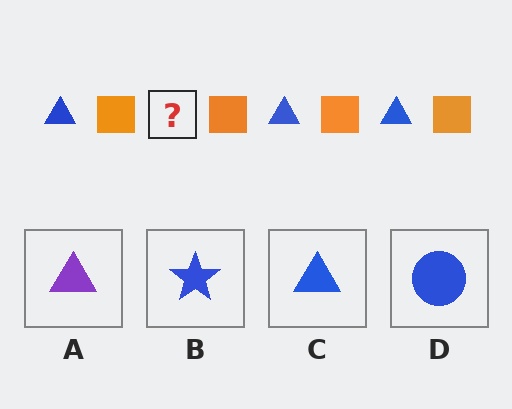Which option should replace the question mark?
Option C.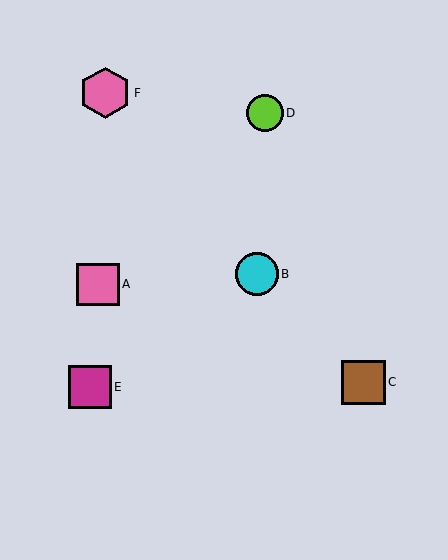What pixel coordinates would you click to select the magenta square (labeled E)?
Click at (90, 387) to select the magenta square E.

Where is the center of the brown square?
The center of the brown square is at (363, 382).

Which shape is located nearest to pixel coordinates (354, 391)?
The brown square (labeled C) at (363, 382) is nearest to that location.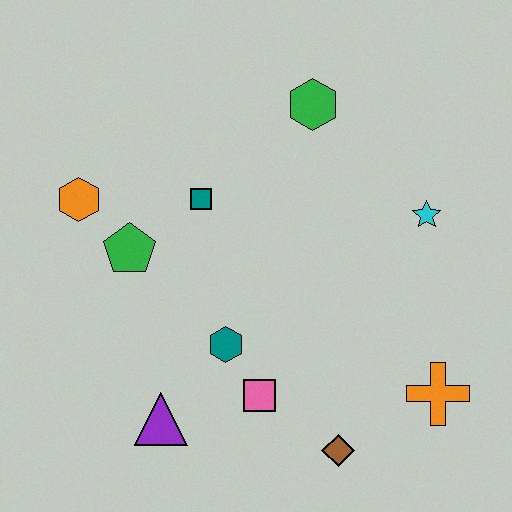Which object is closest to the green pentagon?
The orange hexagon is closest to the green pentagon.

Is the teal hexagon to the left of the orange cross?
Yes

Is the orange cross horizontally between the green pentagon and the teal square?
No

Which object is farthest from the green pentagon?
The orange cross is farthest from the green pentagon.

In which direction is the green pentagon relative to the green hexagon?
The green pentagon is to the left of the green hexagon.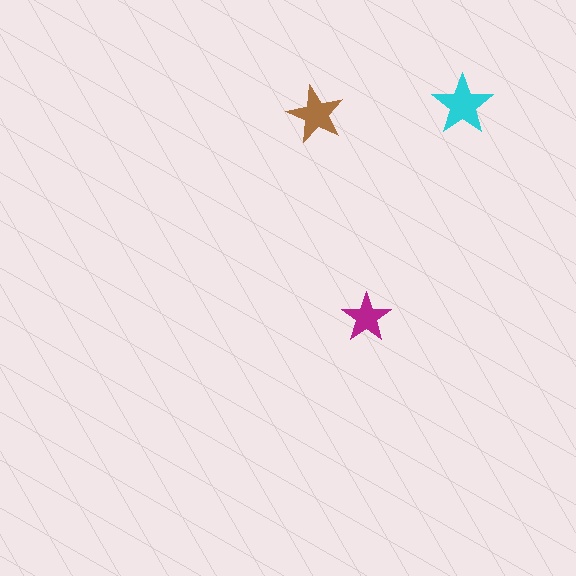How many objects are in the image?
There are 3 objects in the image.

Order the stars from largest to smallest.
the cyan one, the brown one, the magenta one.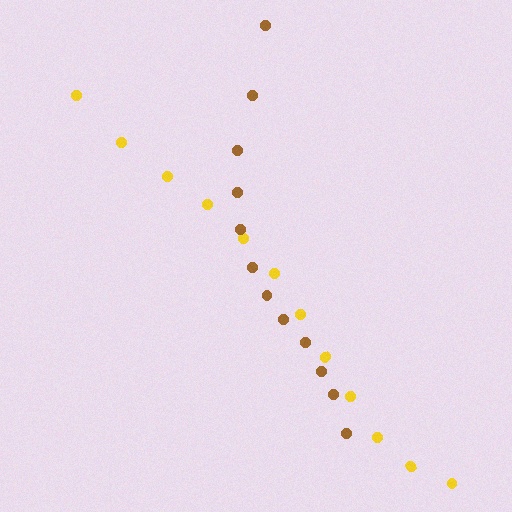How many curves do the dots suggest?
There are 2 distinct paths.